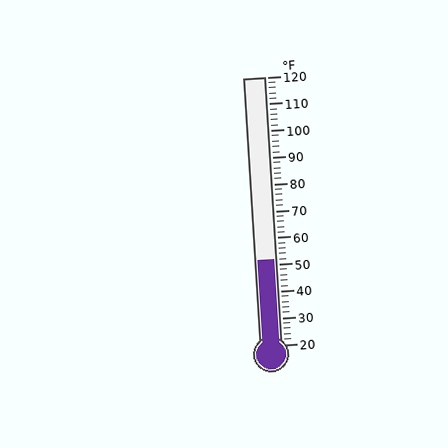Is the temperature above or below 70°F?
The temperature is below 70°F.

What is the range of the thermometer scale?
The thermometer scale ranges from 20°F to 120°F.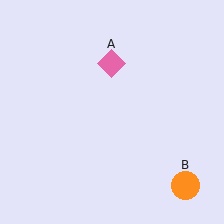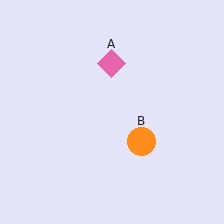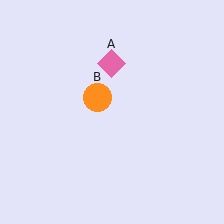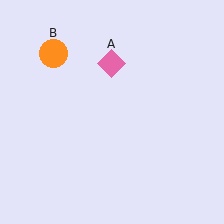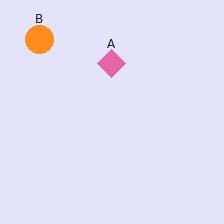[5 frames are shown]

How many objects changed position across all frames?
1 object changed position: orange circle (object B).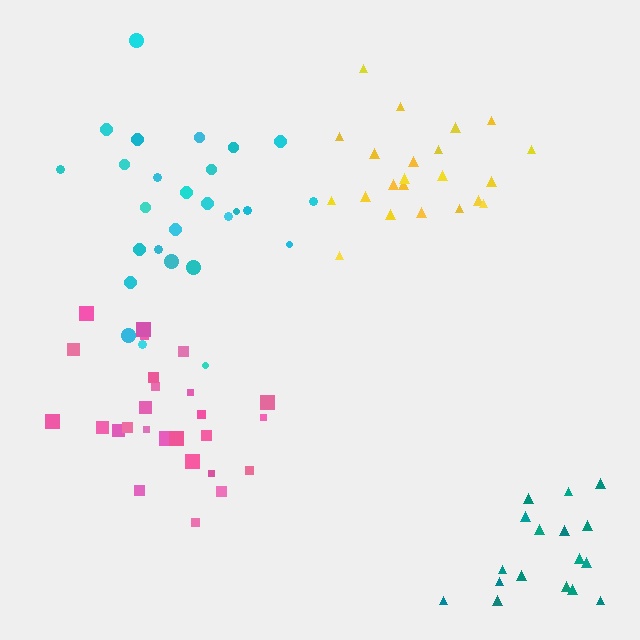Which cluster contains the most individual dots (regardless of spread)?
Cyan (27).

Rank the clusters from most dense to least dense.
pink, yellow, cyan, teal.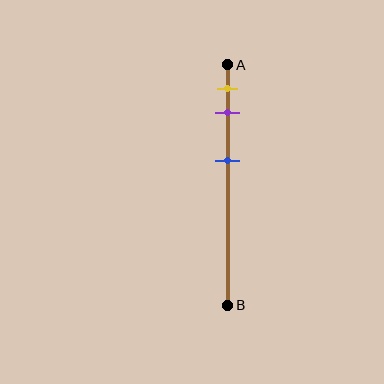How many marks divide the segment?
There are 3 marks dividing the segment.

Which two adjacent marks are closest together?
The yellow and purple marks are the closest adjacent pair.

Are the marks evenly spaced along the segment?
No, the marks are not evenly spaced.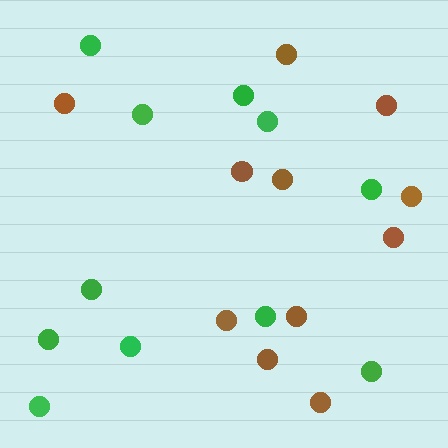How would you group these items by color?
There are 2 groups: one group of green circles (11) and one group of brown circles (11).